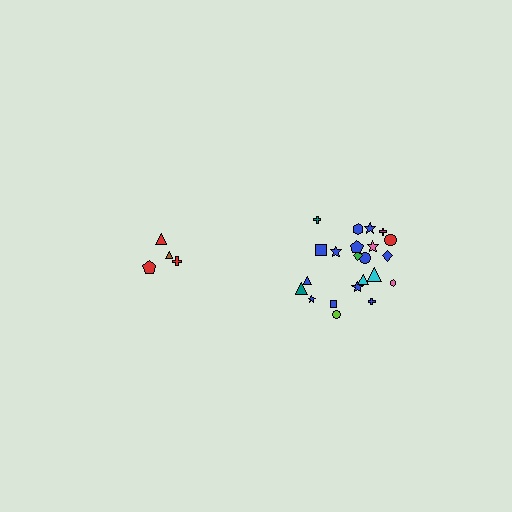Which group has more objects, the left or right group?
The right group.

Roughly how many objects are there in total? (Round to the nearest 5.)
Roughly 25 objects in total.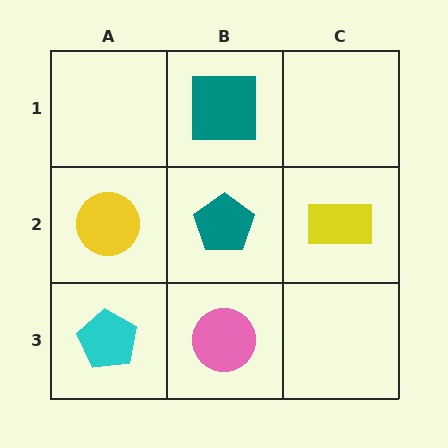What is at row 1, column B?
A teal square.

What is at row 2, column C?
A yellow rectangle.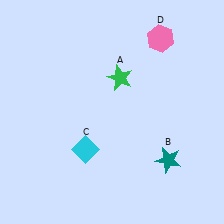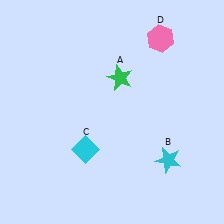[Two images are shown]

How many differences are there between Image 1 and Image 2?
There is 1 difference between the two images.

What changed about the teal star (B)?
In Image 1, B is teal. In Image 2, it changed to cyan.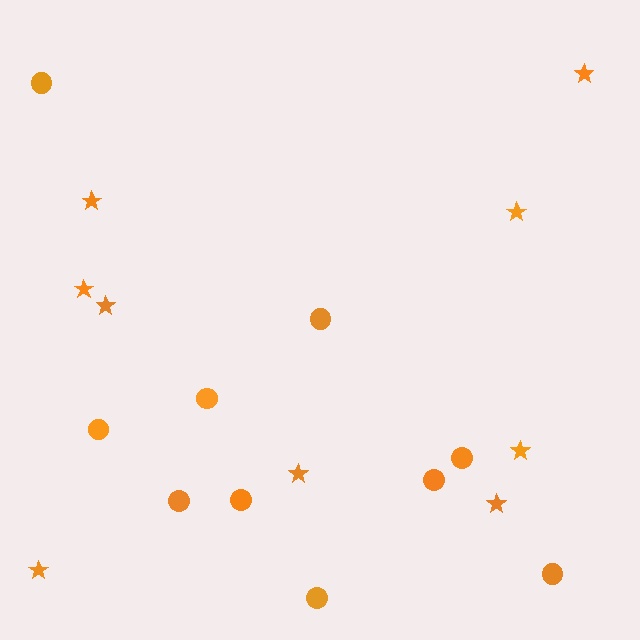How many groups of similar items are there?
There are 2 groups: one group of stars (9) and one group of circles (10).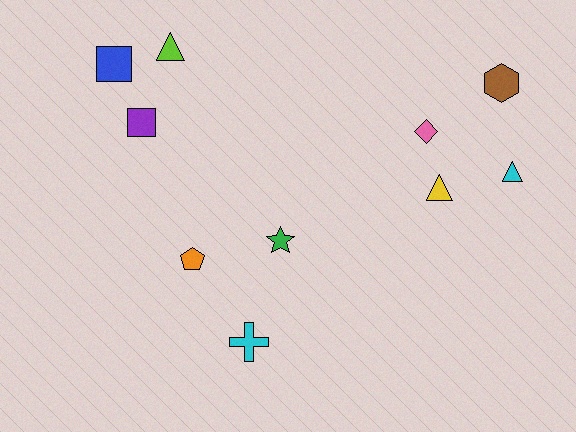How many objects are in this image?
There are 10 objects.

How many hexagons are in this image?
There is 1 hexagon.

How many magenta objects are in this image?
There are no magenta objects.